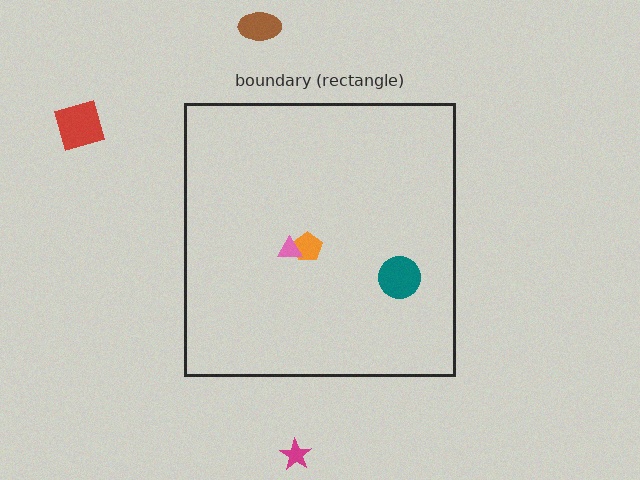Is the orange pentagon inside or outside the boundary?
Inside.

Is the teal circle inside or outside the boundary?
Inside.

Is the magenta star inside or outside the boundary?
Outside.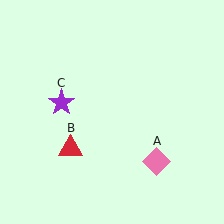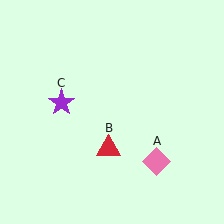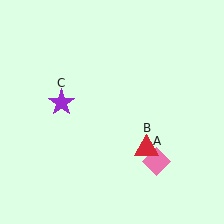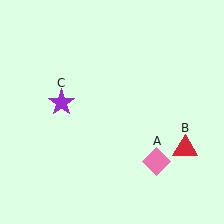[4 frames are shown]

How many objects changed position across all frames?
1 object changed position: red triangle (object B).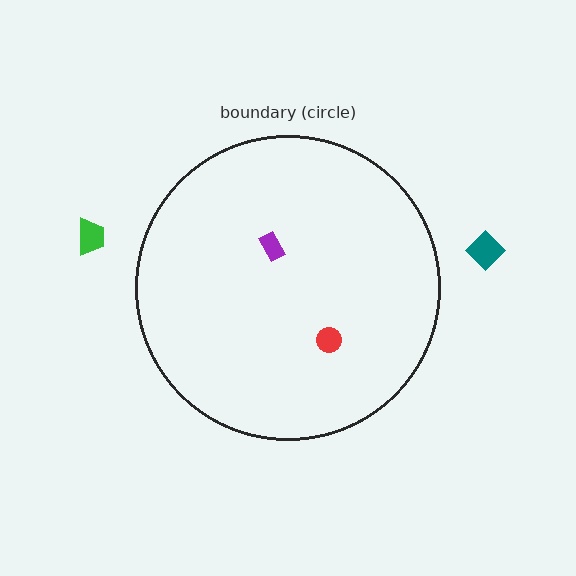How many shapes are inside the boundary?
2 inside, 2 outside.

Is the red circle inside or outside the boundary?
Inside.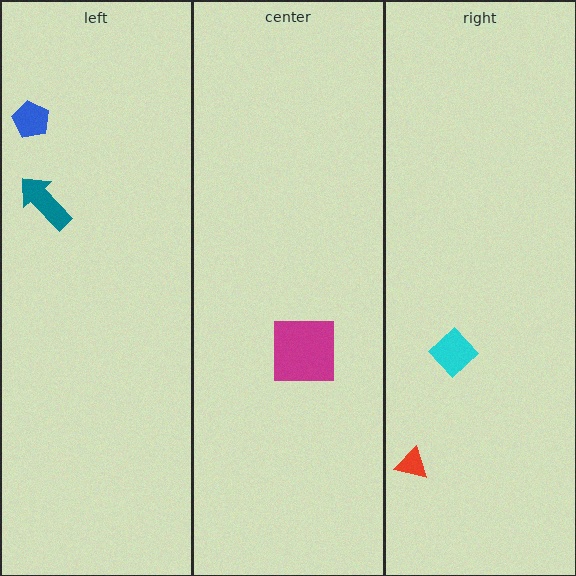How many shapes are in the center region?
1.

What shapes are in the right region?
The red triangle, the cyan diamond.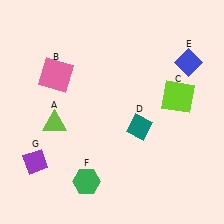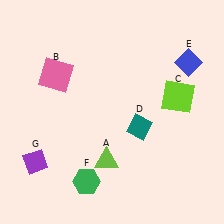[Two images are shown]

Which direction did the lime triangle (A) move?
The lime triangle (A) moved right.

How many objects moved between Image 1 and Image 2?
1 object moved between the two images.